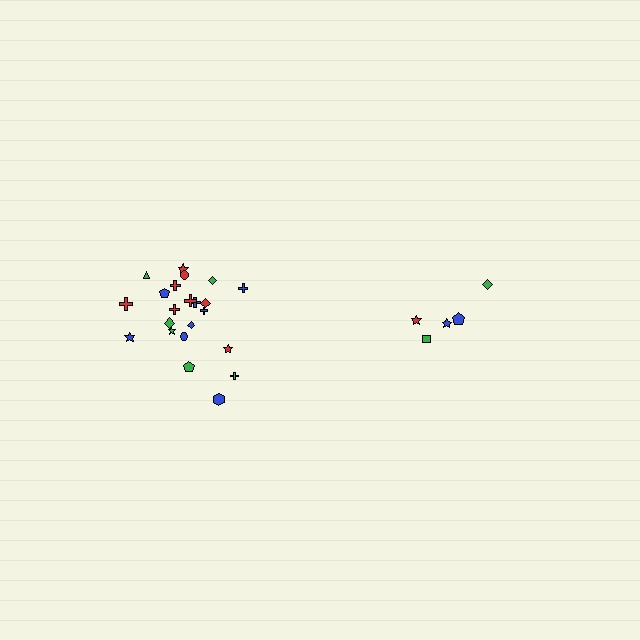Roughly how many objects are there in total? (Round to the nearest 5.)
Roughly 25 objects in total.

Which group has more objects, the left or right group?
The left group.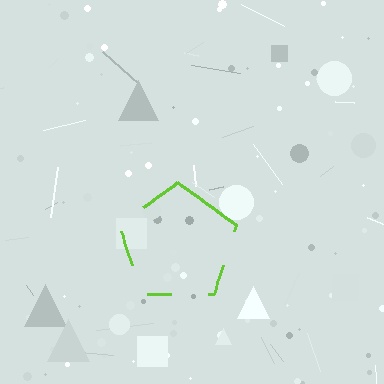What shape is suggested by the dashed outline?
The dashed outline suggests a pentagon.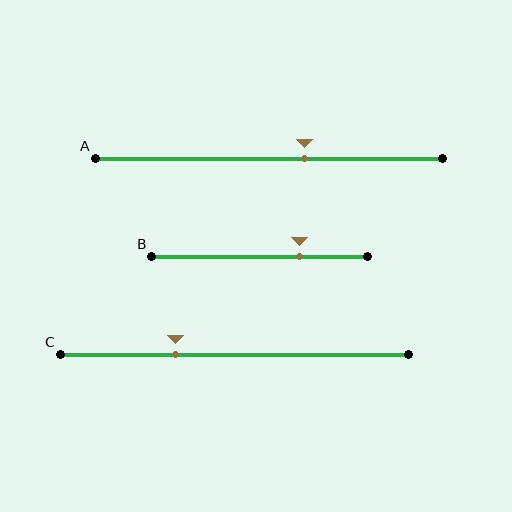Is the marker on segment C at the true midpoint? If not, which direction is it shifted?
No, the marker on segment C is shifted to the left by about 17% of the segment length.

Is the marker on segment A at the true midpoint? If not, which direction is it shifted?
No, the marker on segment A is shifted to the right by about 10% of the segment length.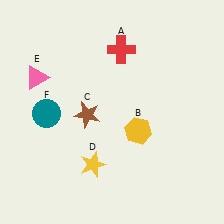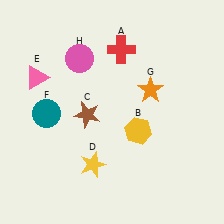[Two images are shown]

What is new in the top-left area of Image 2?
A pink circle (H) was added in the top-left area of Image 2.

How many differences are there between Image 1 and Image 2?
There are 2 differences between the two images.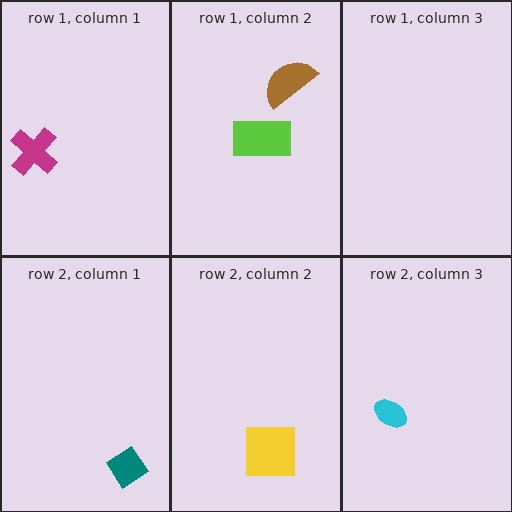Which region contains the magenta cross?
The row 1, column 1 region.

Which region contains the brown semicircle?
The row 1, column 2 region.